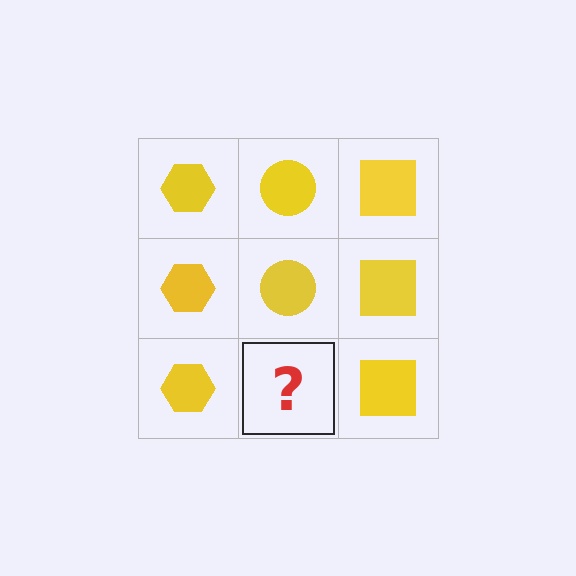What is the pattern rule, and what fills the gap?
The rule is that each column has a consistent shape. The gap should be filled with a yellow circle.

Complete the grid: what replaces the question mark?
The question mark should be replaced with a yellow circle.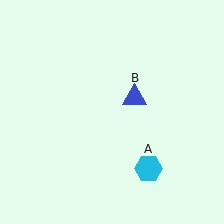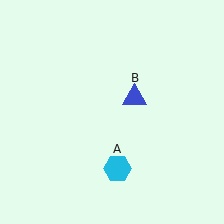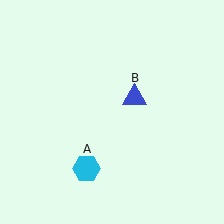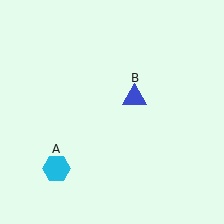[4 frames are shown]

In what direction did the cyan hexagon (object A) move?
The cyan hexagon (object A) moved left.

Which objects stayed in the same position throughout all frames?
Blue triangle (object B) remained stationary.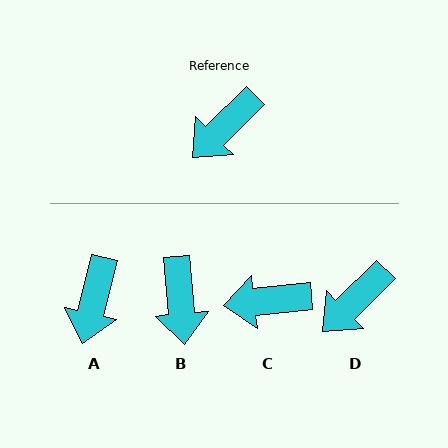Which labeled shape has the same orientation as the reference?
D.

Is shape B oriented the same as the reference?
No, it is off by about 51 degrees.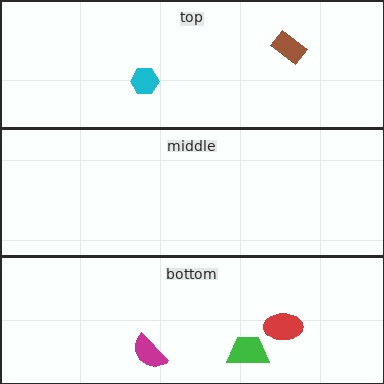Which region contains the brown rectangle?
The top region.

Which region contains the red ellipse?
The bottom region.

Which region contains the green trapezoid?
The bottom region.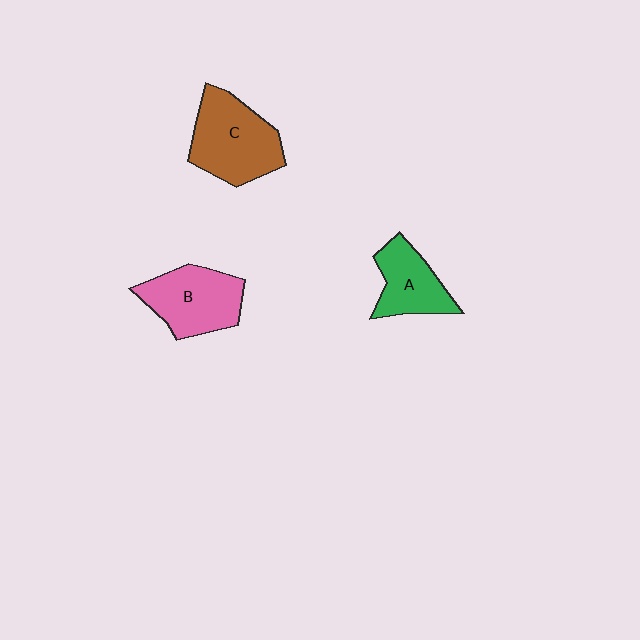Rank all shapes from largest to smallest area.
From largest to smallest: C (brown), B (pink), A (green).